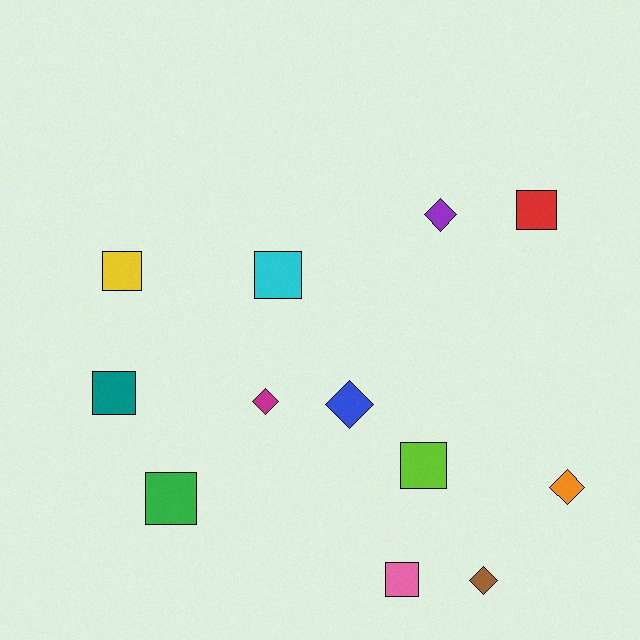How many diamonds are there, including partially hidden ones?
There are 5 diamonds.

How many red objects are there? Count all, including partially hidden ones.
There is 1 red object.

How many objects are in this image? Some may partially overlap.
There are 12 objects.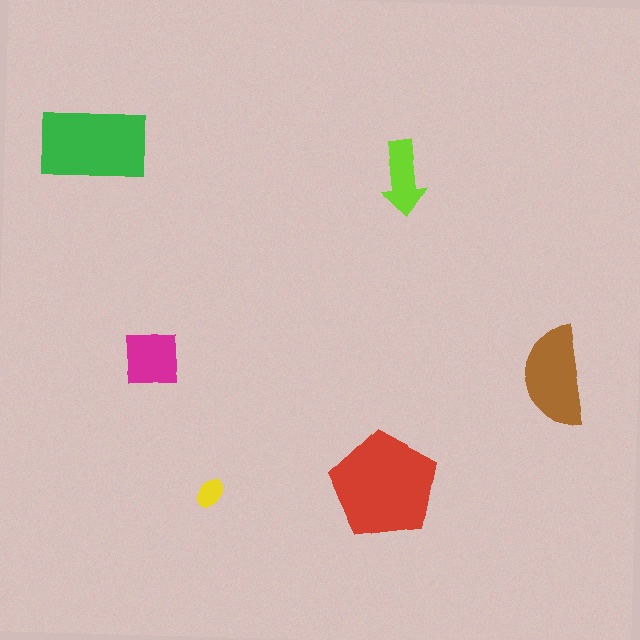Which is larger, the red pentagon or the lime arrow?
The red pentagon.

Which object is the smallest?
The yellow ellipse.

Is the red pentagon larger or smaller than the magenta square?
Larger.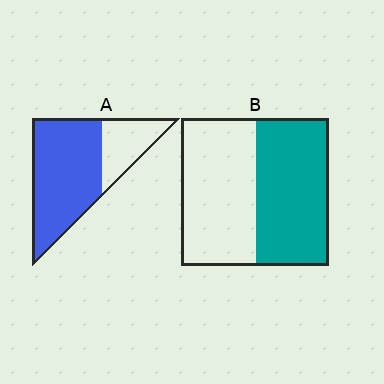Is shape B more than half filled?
Roughly half.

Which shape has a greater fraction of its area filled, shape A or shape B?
Shape A.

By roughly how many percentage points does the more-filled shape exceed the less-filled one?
By roughly 25 percentage points (A over B).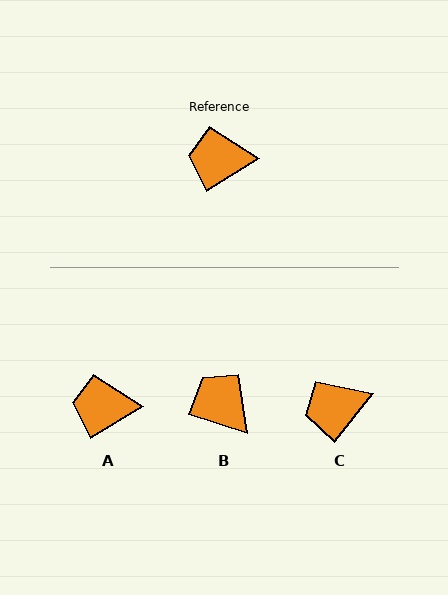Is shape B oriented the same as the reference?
No, it is off by about 48 degrees.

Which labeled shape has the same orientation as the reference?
A.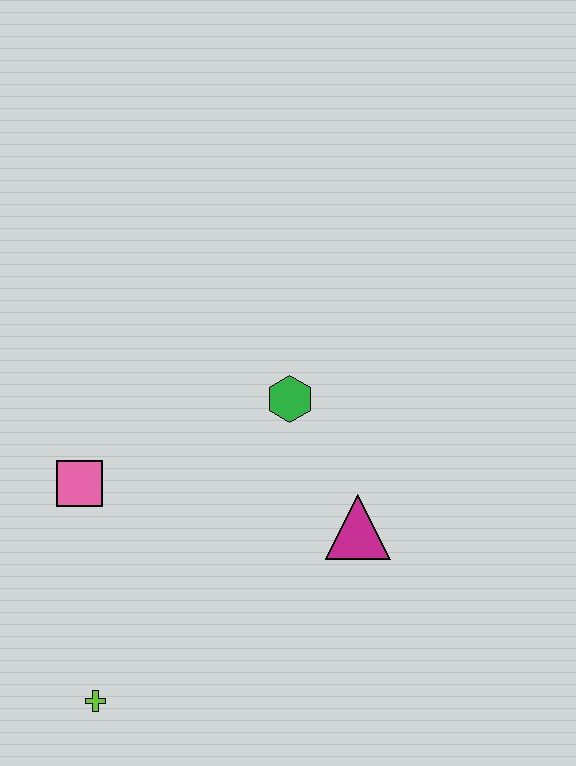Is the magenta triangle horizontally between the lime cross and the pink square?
No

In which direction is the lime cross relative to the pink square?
The lime cross is below the pink square.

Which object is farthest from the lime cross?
The green hexagon is farthest from the lime cross.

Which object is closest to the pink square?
The lime cross is closest to the pink square.